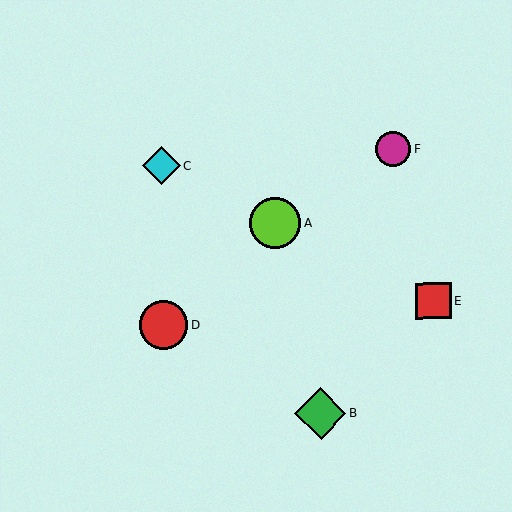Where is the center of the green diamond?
The center of the green diamond is at (321, 413).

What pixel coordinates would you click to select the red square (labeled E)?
Click at (434, 301) to select the red square E.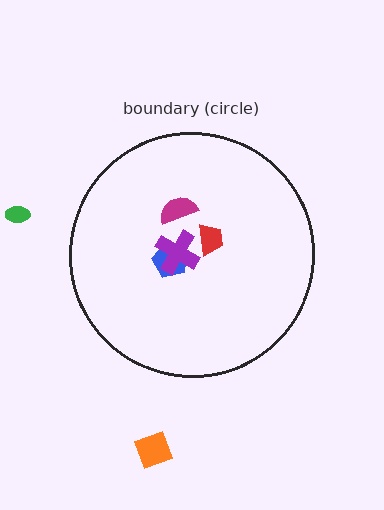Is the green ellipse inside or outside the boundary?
Outside.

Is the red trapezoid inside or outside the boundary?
Inside.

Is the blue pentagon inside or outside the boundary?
Inside.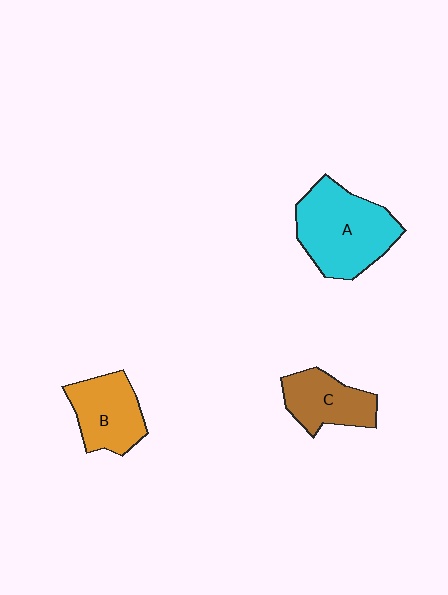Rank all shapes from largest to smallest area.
From largest to smallest: A (cyan), B (orange), C (brown).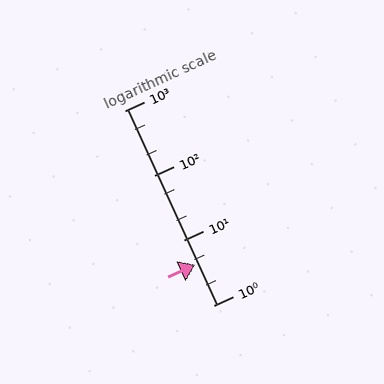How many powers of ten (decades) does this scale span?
The scale spans 3 decades, from 1 to 1000.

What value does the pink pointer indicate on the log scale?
The pointer indicates approximately 4.2.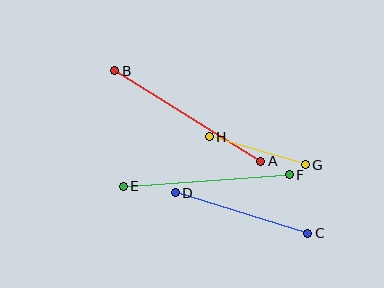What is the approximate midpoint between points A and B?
The midpoint is at approximately (188, 116) pixels.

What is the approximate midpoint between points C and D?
The midpoint is at approximately (241, 213) pixels.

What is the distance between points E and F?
The distance is approximately 166 pixels.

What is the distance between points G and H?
The distance is approximately 100 pixels.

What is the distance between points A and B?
The distance is approximately 172 pixels.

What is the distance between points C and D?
The distance is approximately 139 pixels.